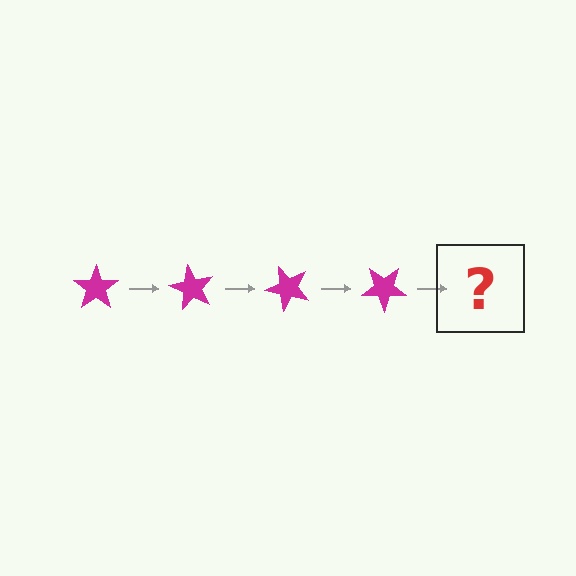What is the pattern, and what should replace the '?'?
The pattern is that the star rotates 60 degrees each step. The '?' should be a magenta star rotated 240 degrees.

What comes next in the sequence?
The next element should be a magenta star rotated 240 degrees.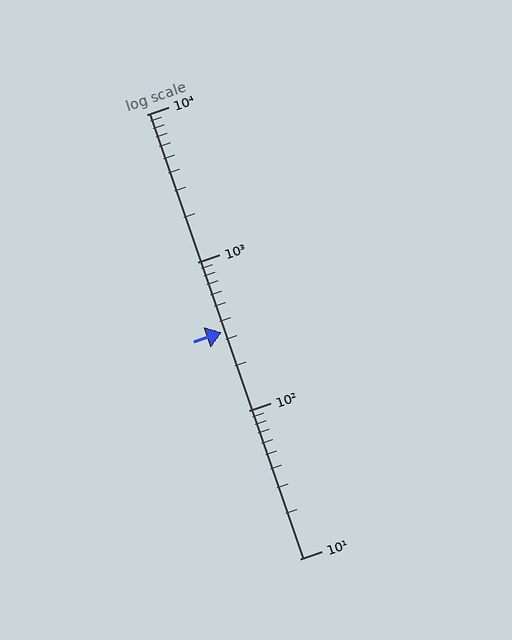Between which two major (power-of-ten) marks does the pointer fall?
The pointer is between 100 and 1000.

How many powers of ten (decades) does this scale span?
The scale spans 3 decades, from 10 to 10000.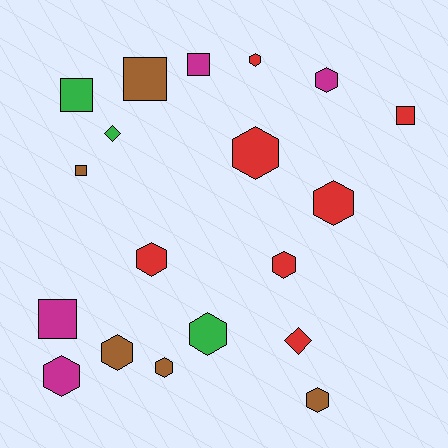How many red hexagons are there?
There are 5 red hexagons.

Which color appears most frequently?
Red, with 7 objects.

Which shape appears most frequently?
Hexagon, with 11 objects.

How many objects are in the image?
There are 19 objects.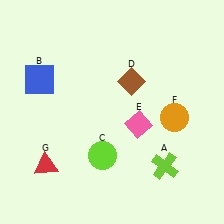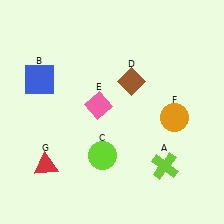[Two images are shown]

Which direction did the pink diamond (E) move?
The pink diamond (E) moved left.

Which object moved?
The pink diamond (E) moved left.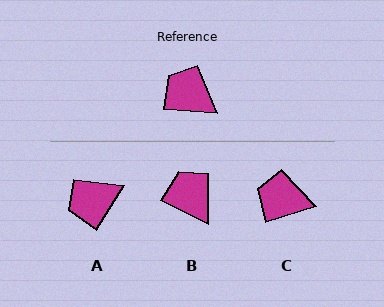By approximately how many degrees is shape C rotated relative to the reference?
Approximately 21 degrees counter-clockwise.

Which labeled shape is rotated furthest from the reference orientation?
A, about 62 degrees away.